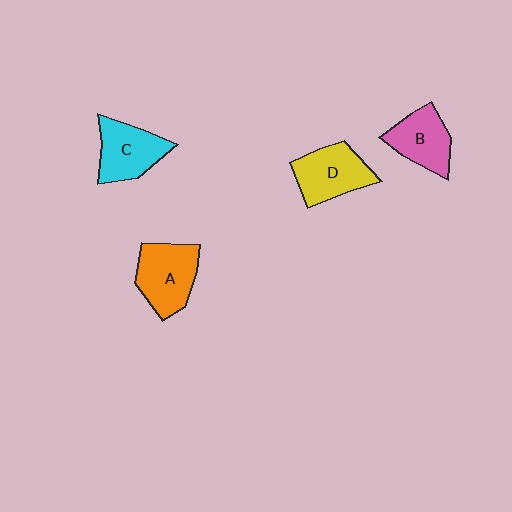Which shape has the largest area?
Shape A (orange).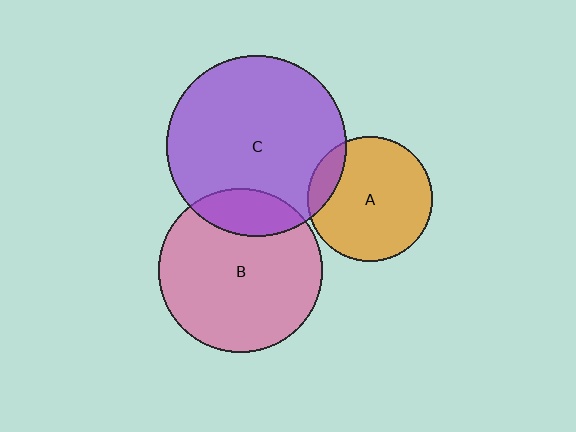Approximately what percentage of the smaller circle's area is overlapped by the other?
Approximately 15%.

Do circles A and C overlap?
Yes.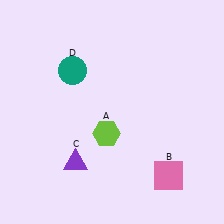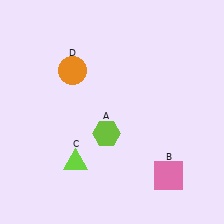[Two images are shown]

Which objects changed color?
C changed from purple to lime. D changed from teal to orange.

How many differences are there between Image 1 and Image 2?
There are 2 differences between the two images.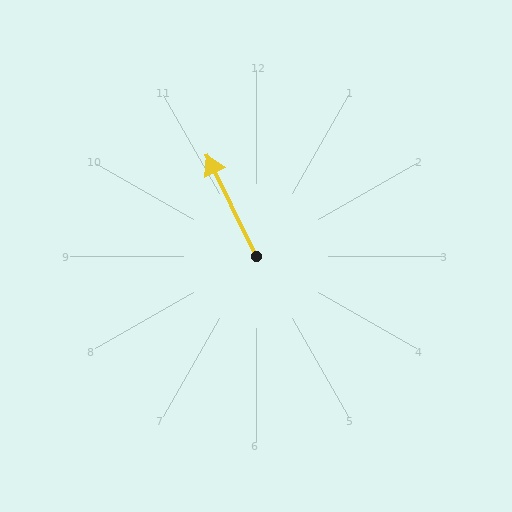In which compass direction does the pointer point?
Northwest.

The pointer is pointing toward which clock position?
Roughly 11 o'clock.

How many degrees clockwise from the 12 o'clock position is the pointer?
Approximately 334 degrees.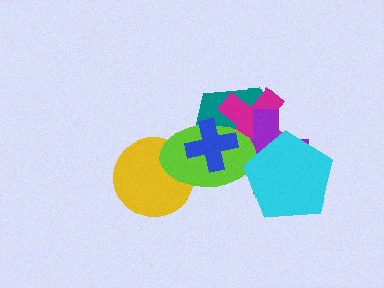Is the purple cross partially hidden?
Yes, it is partially covered by another shape.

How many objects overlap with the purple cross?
5 objects overlap with the purple cross.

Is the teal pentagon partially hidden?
Yes, it is partially covered by another shape.